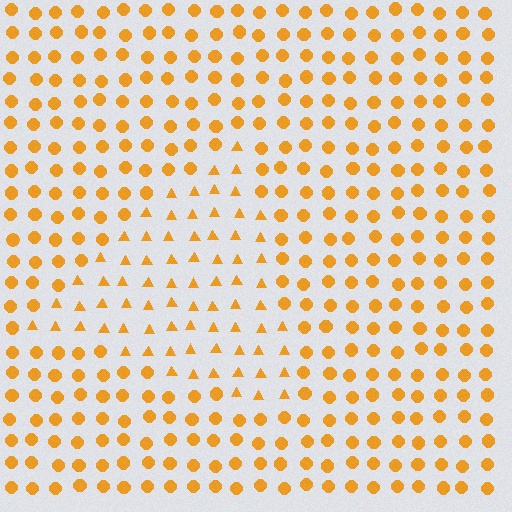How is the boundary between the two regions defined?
The boundary is defined by a change in element shape: triangles inside vs. circles outside. All elements share the same color and spacing.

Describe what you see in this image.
The image is filled with small orange elements arranged in a uniform grid. A triangle-shaped region contains triangles, while the surrounding area contains circles. The boundary is defined purely by the change in element shape.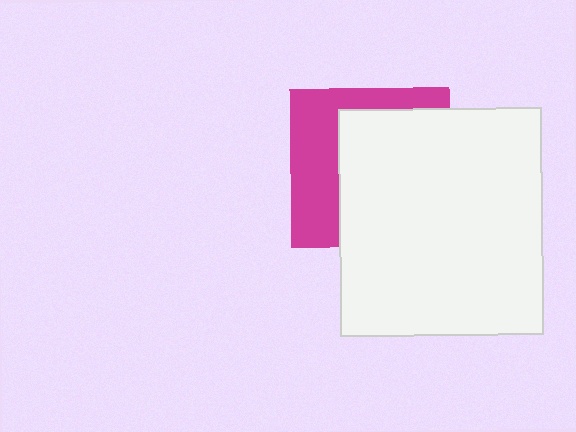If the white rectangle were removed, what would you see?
You would see the complete magenta square.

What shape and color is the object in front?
The object in front is a white rectangle.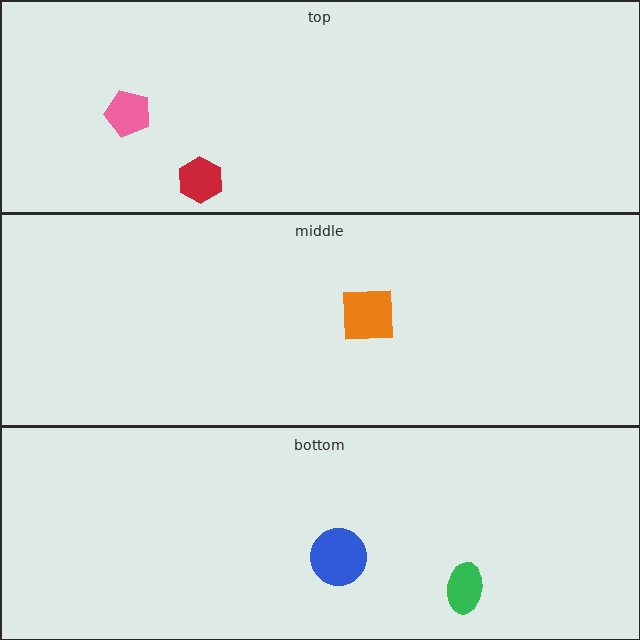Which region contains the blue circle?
The bottom region.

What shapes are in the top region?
The pink pentagon, the red hexagon.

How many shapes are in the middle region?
1.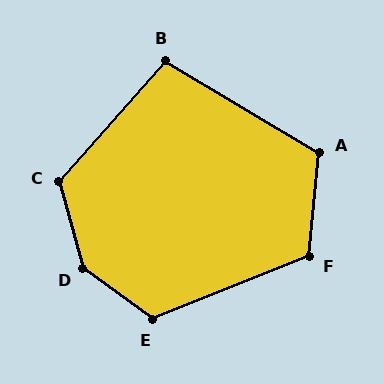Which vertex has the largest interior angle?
D, at approximately 141 degrees.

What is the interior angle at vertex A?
Approximately 115 degrees (obtuse).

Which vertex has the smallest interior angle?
B, at approximately 101 degrees.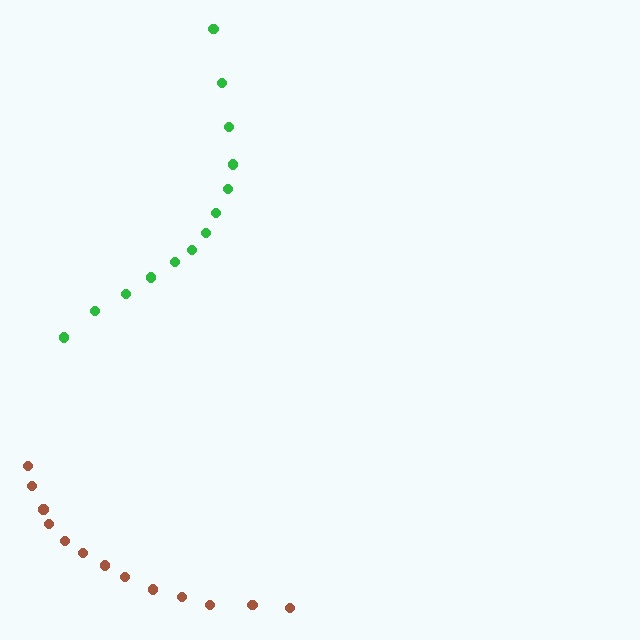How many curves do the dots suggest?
There are 2 distinct paths.